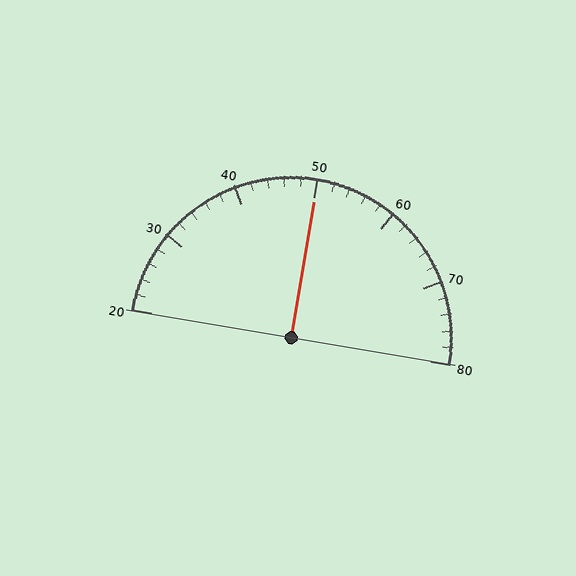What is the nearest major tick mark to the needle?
The nearest major tick mark is 50.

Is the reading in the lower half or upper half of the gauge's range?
The reading is in the upper half of the range (20 to 80).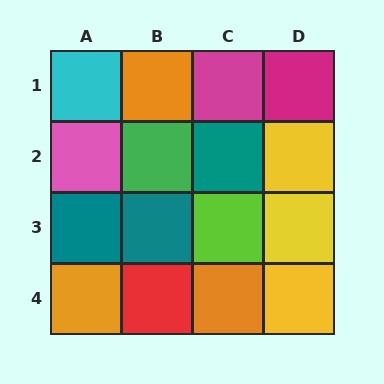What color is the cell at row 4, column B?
Red.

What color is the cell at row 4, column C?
Orange.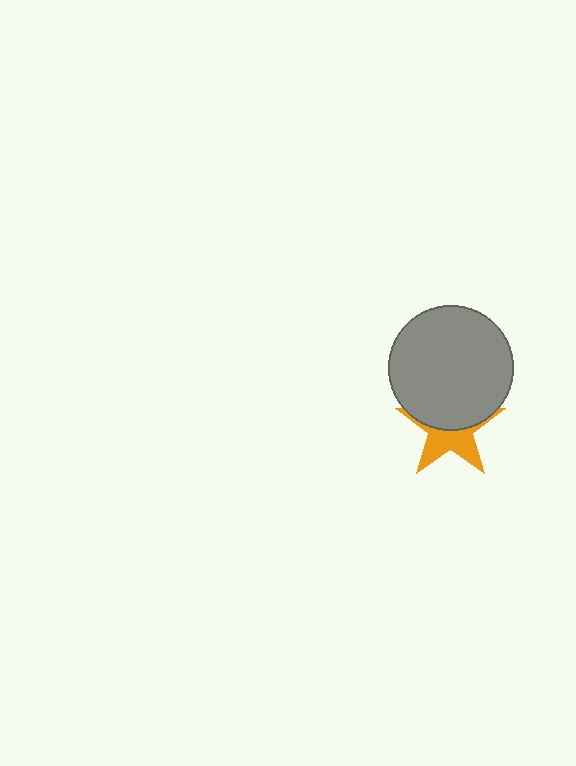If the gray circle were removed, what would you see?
You would see the complete orange star.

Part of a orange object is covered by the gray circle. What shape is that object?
It is a star.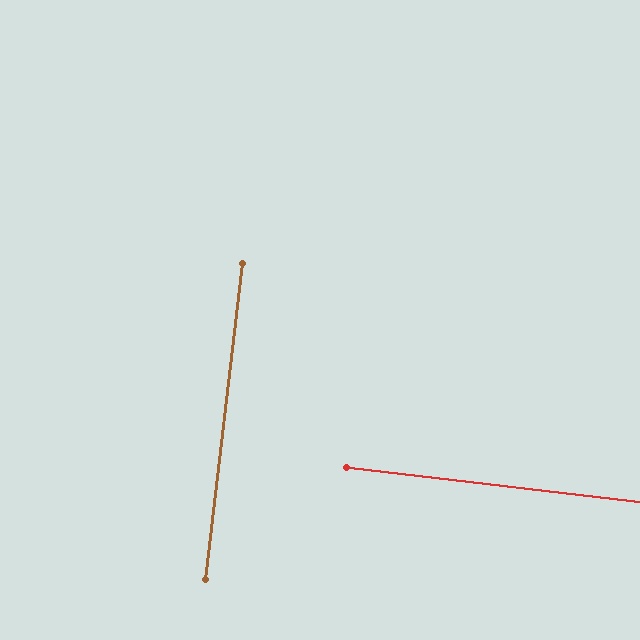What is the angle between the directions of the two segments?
Approximately 90 degrees.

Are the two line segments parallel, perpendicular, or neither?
Perpendicular — they meet at approximately 90°.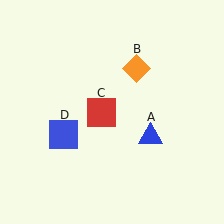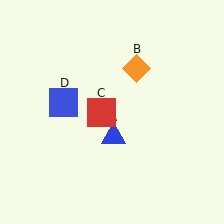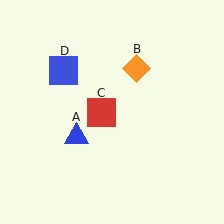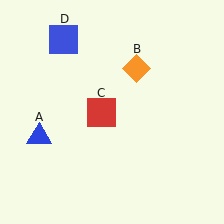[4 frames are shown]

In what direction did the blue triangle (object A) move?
The blue triangle (object A) moved left.